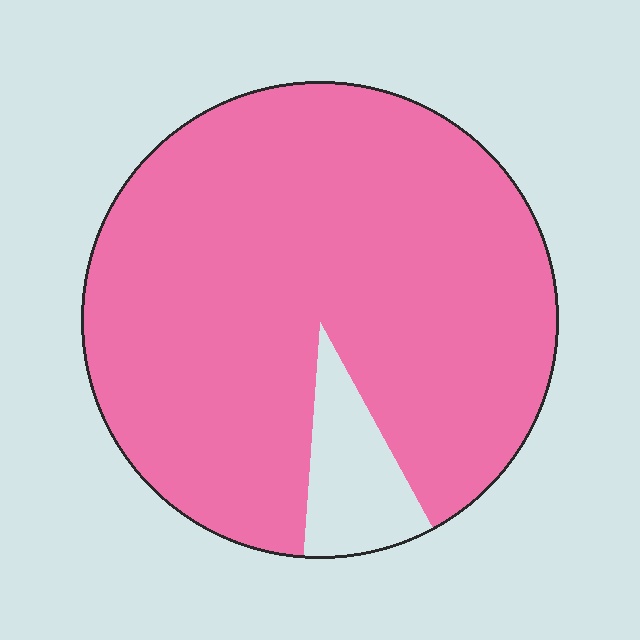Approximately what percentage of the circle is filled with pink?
Approximately 90%.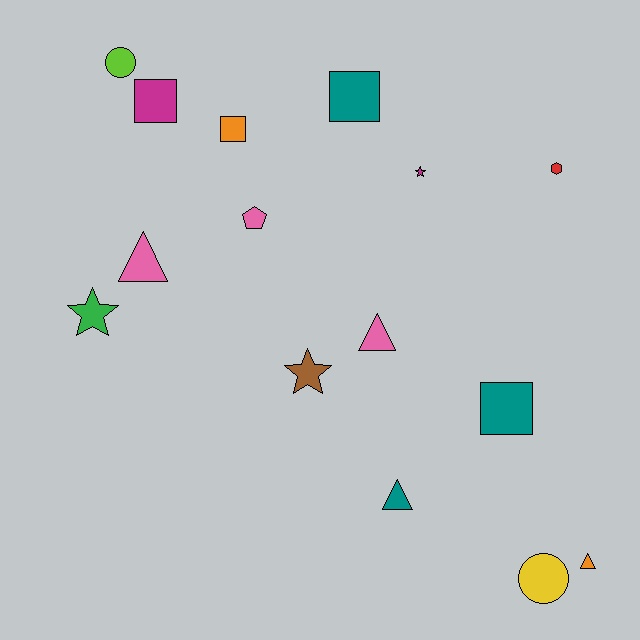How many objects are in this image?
There are 15 objects.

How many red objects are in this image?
There is 1 red object.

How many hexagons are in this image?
There is 1 hexagon.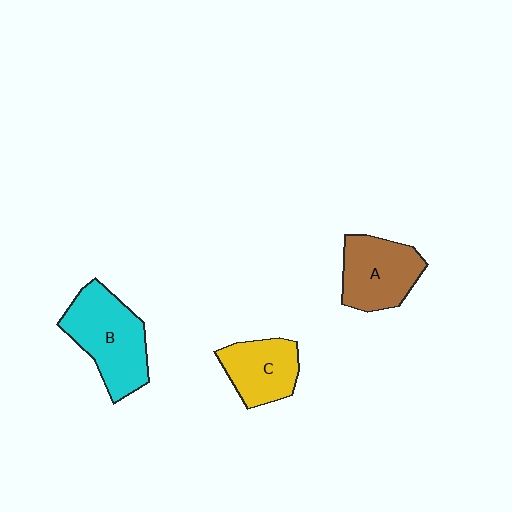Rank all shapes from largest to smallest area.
From largest to smallest: B (cyan), A (brown), C (yellow).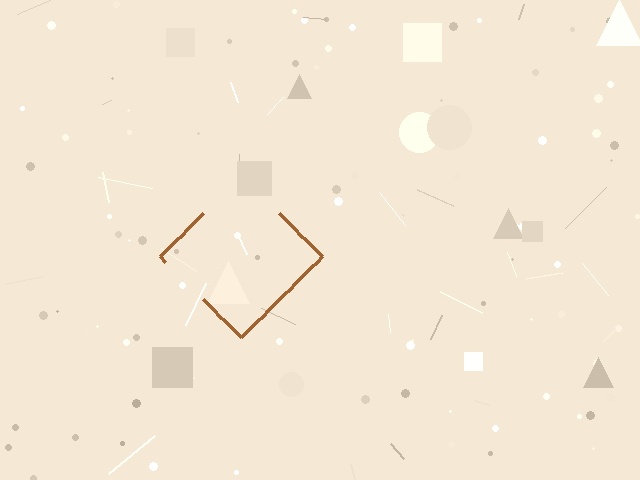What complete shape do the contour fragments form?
The contour fragments form a diamond.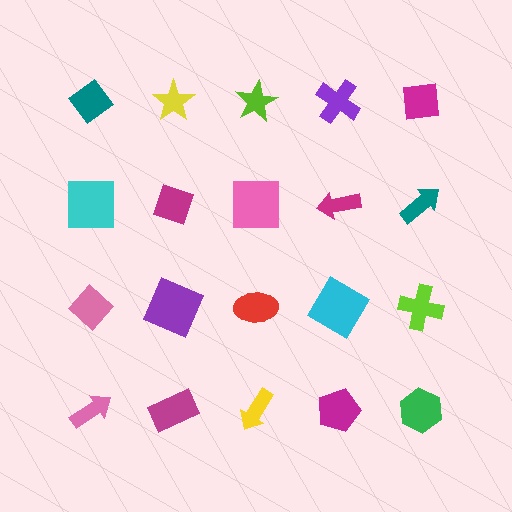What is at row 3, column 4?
A cyan square.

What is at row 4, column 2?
A magenta rectangle.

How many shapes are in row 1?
5 shapes.